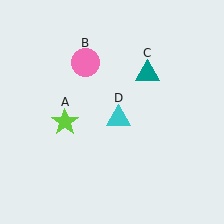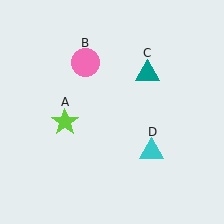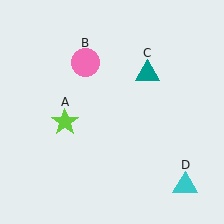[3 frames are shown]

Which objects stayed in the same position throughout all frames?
Lime star (object A) and pink circle (object B) and teal triangle (object C) remained stationary.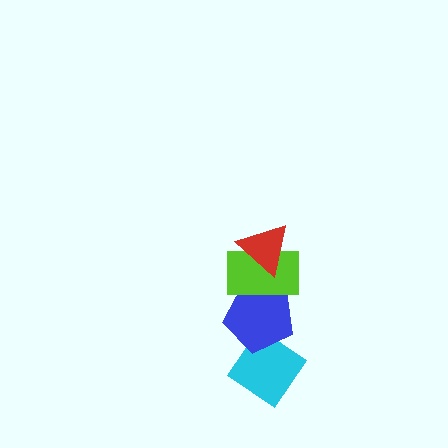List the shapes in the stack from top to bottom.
From top to bottom: the red triangle, the lime rectangle, the blue pentagon, the cyan diamond.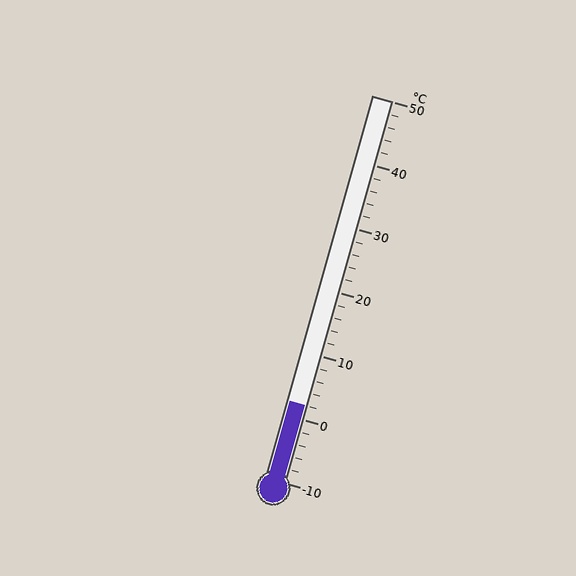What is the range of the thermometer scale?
The thermometer scale ranges from -10°C to 50°C.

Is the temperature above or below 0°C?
The temperature is above 0°C.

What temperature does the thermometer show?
The thermometer shows approximately 2°C.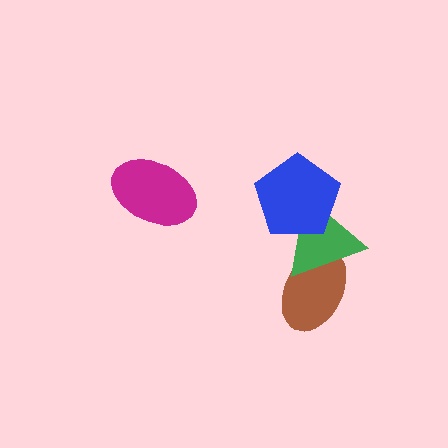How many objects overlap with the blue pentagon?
1 object overlaps with the blue pentagon.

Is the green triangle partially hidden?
Yes, it is partially covered by another shape.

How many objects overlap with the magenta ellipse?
0 objects overlap with the magenta ellipse.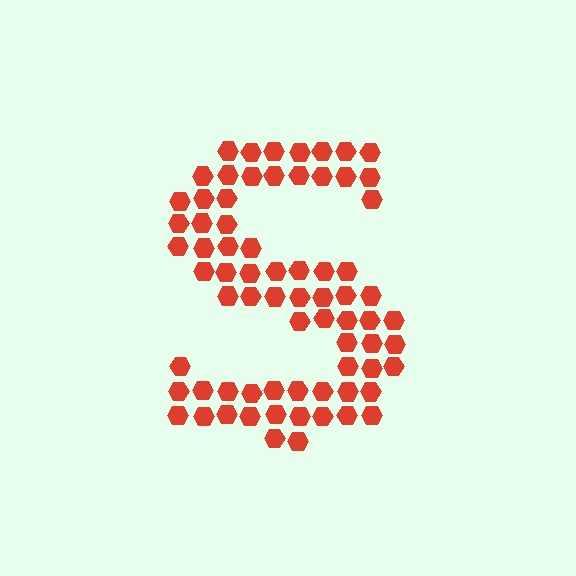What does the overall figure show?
The overall figure shows the letter S.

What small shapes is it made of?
It is made of small hexagons.